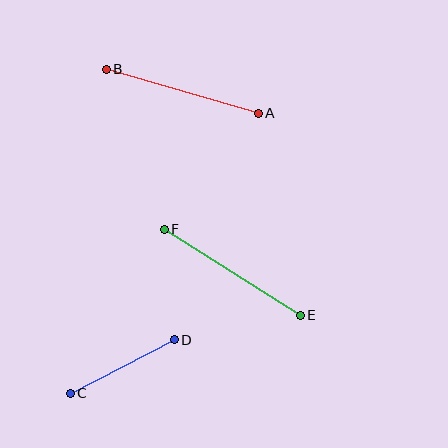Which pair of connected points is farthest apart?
Points E and F are farthest apart.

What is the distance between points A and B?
The distance is approximately 158 pixels.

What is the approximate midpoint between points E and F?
The midpoint is at approximately (232, 272) pixels.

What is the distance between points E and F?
The distance is approximately 161 pixels.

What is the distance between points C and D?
The distance is approximately 117 pixels.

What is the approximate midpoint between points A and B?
The midpoint is at approximately (182, 91) pixels.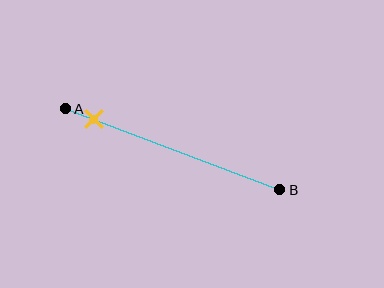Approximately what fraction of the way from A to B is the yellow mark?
The yellow mark is approximately 15% of the way from A to B.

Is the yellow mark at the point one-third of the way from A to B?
No, the mark is at about 15% from A, not at the 33% one-third point.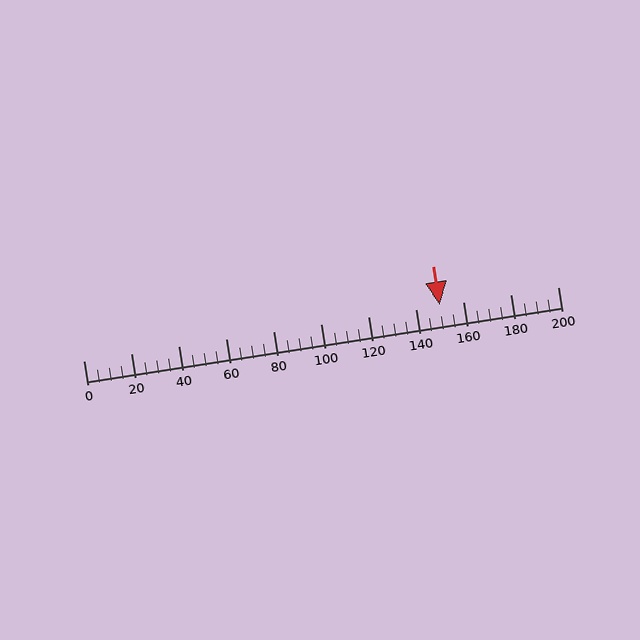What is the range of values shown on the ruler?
The ruler shows values from 0 to 200.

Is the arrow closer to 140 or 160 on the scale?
The arrow is closer to 160.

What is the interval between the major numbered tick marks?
The major tick marks are spaced 20 units apart.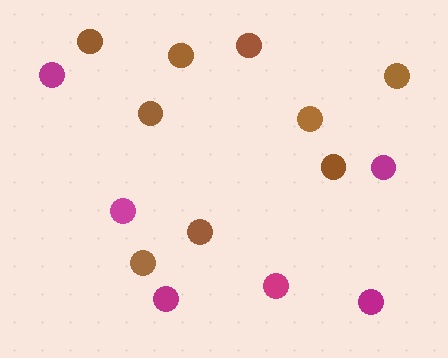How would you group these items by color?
There are 2 groups: one group of magenta circles (6) and one group of brown circles (9).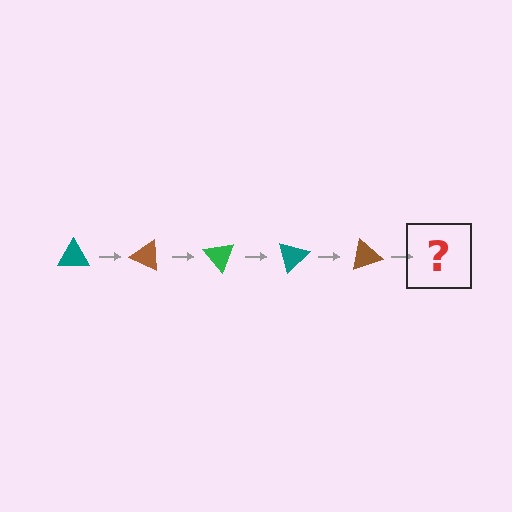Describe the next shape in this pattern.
It should be a green triangle, rotated 125 degrees from the start.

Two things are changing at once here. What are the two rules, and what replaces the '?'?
The two rules are that it rotates 25 degrees each step and the color cycles through teal, brown, and green. The '?' should be a green triangle, rotated 125 degrees from the start.